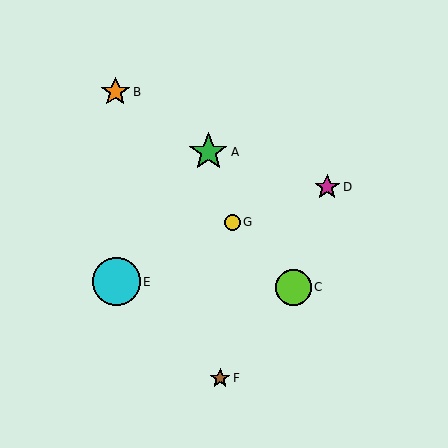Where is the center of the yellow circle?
The center of the yellow circle is at (233, 222).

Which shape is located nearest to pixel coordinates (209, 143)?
The green star (labeled A) at (208, 152) is nearest to that location.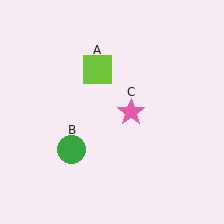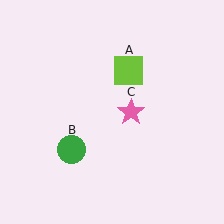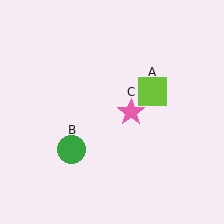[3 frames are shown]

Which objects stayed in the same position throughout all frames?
Green circle (object B) and pink star (object C) remained stationary.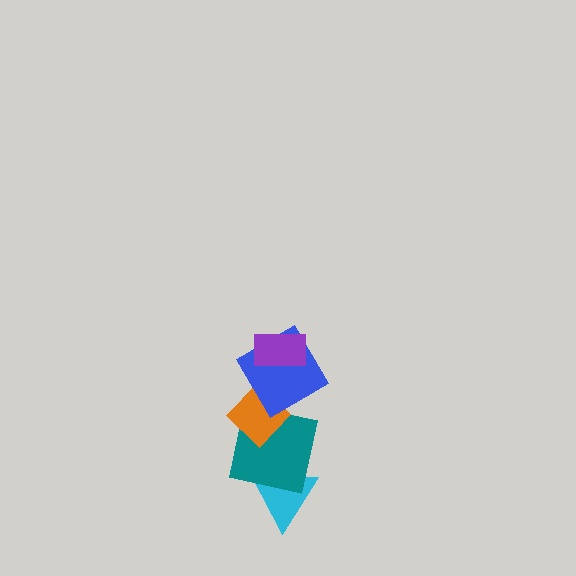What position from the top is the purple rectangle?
The purple rectangle is 1st from the top.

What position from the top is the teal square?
The teal square is 4th from the top.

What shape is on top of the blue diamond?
The purple rectangle is on top of the blue diamond.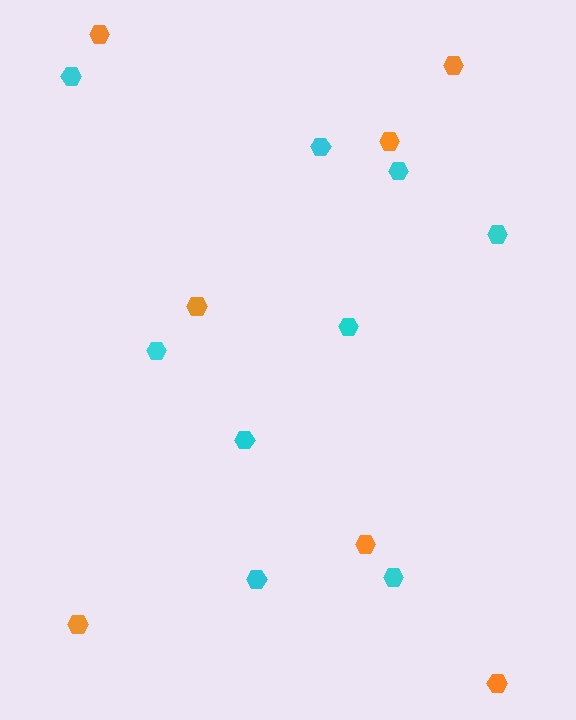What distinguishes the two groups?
There are 2 groups: one group of orange hexagons (7) and one group of cyan hexagons (9).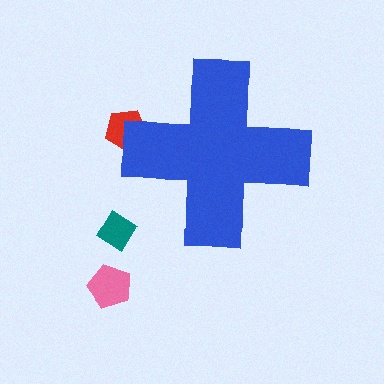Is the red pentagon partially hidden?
Yes, the red pentagon is partially hidden behind the blue cross.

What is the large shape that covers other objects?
A blue cross.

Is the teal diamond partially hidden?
No, the teal diamond is fully visible.